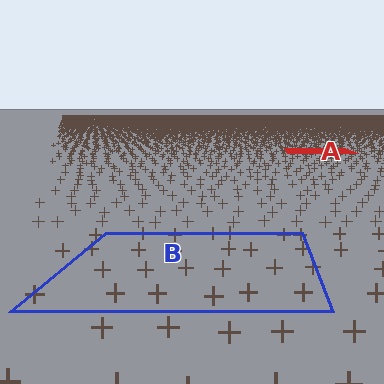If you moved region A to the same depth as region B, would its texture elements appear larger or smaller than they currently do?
They would appear larger. At a closer depth, the same texture elements are projected at a bigger on-screen size.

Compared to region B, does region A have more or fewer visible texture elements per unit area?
Region A has more texture elements per unit area — they are packed more densely because it is farther away.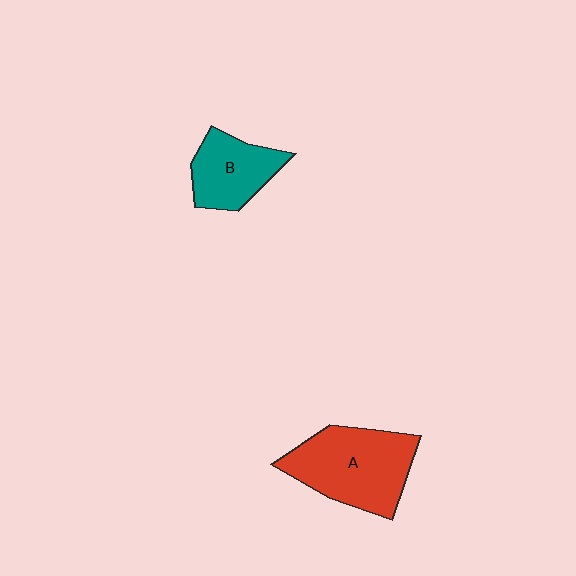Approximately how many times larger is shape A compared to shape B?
Approximately 1.6 times.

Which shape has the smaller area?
Shape B (teal).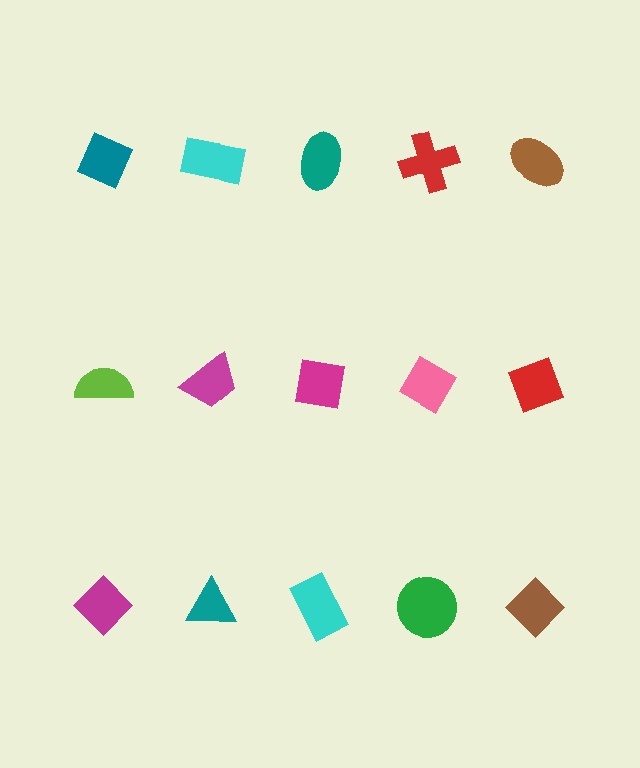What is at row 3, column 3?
A cyan rectangle.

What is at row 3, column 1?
A magenta diamond.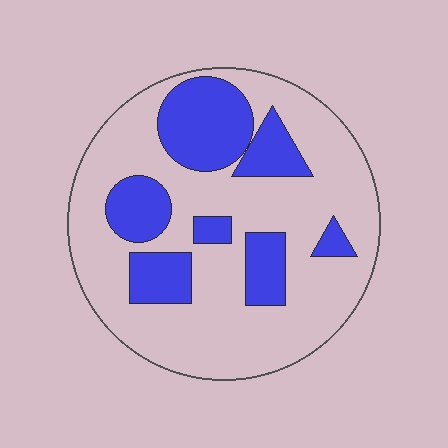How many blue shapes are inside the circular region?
7.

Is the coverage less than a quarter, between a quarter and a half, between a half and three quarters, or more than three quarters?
Between a quarter and a half.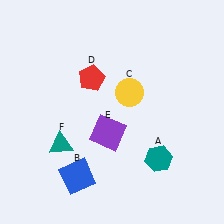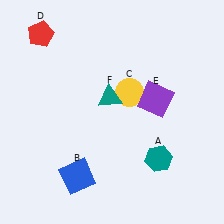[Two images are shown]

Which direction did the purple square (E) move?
The purple square (E) moved right.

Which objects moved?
The objects that moved are: the red pentagon (D), the purple square (E), the teal triangle (F).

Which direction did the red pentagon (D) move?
The red pentagon (D) moved left.